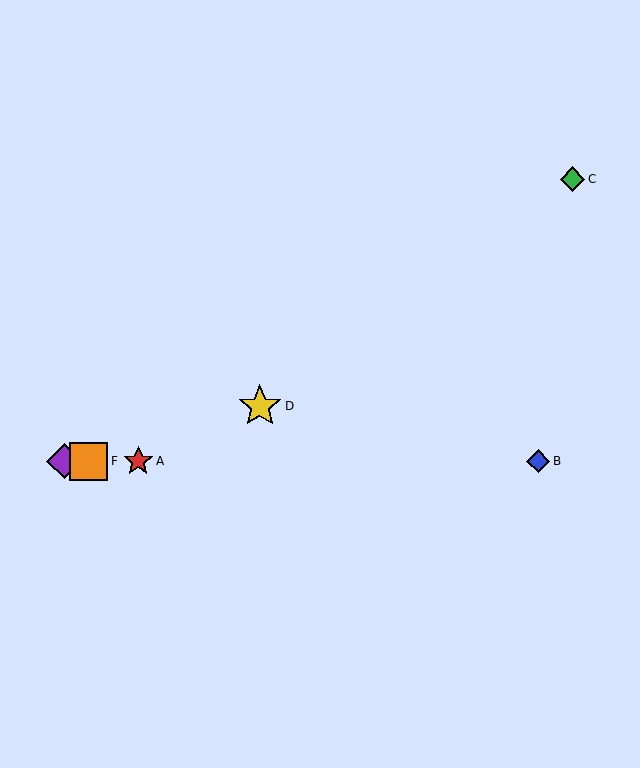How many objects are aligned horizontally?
4 objects (A, B, E, F) are aligned horizontally.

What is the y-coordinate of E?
Object E is at y≈461.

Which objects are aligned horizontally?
Objects A, B, E, F are aligned horizontally.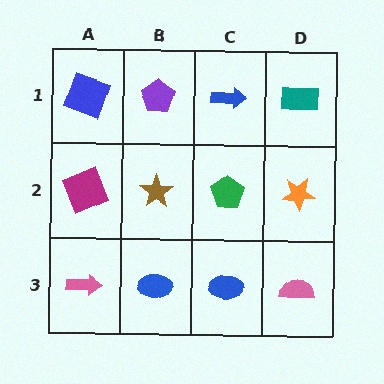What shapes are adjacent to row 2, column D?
A teal rectangle (row 1, column D), a pink semicircle (row 3, column D), a green pentagon (row 2, column C).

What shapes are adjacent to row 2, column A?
A blue square (row 1, column A), a pink arrow (row 3, column A), a brown star (row 2, column B).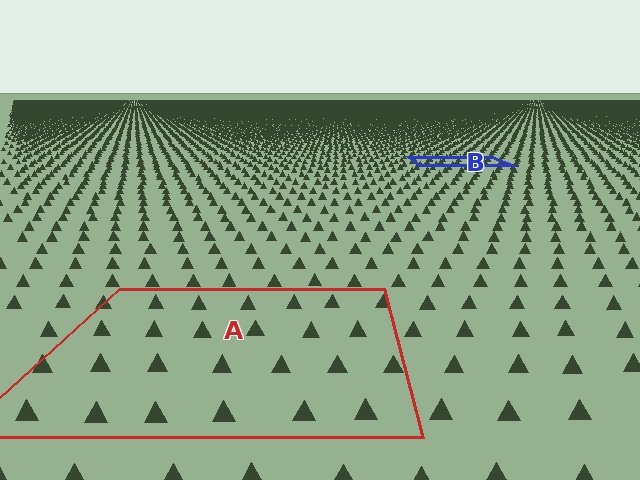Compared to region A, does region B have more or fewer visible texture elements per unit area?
Region B has more texture elements per unit area — they are packed more densely because it is farther away.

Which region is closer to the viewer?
Region A is closer. The texture elements there are larger and more spread out.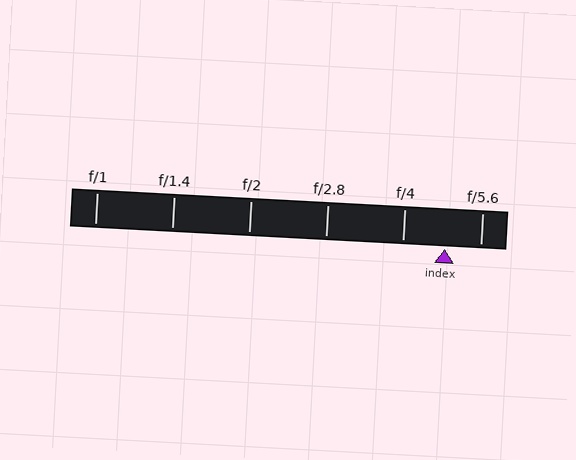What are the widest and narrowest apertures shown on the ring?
The widest aperture shown is f/1 and the narrowest is f/5.6.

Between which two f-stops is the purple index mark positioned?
The index mark is between f/4 and f/5.6.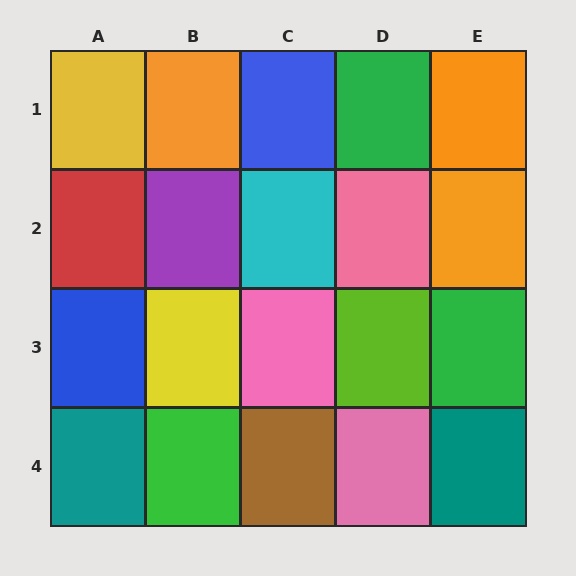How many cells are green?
3 cells are green.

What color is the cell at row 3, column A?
Blue.